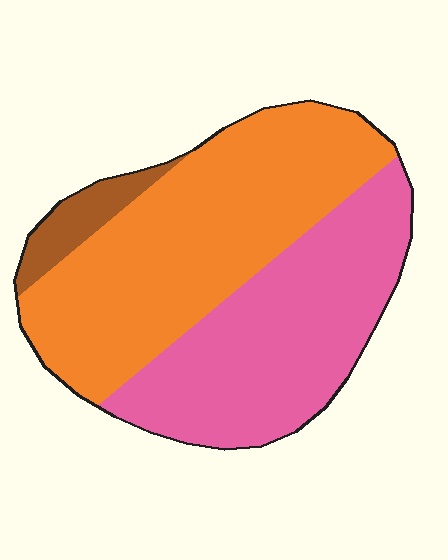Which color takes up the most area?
Orange, at roughly 50%.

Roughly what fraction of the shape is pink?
Pink takes up about two fifths (2/5) of the shape.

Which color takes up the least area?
Brown, at roughly 5%.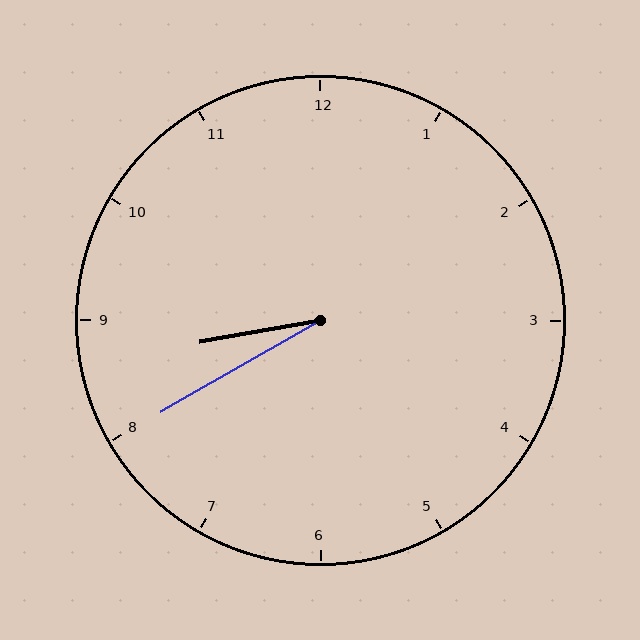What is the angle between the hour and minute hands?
Approximately 20 degrees.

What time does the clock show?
8:40.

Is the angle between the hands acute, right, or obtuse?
It is acute.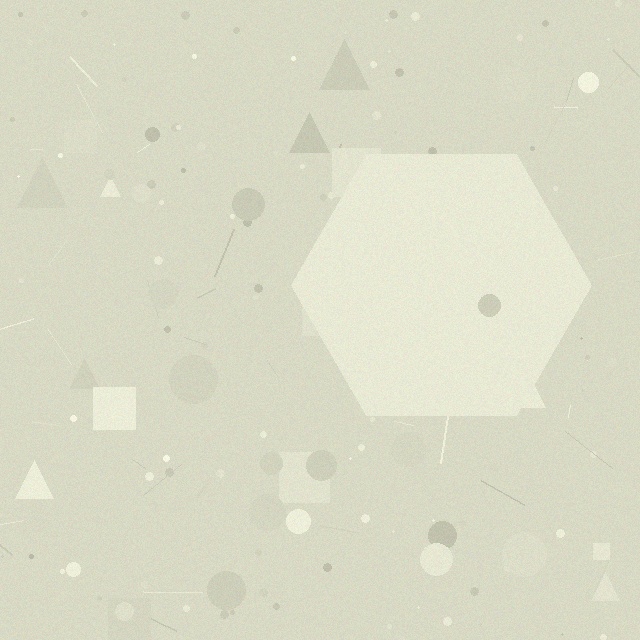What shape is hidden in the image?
A hexagon is hidden in the image.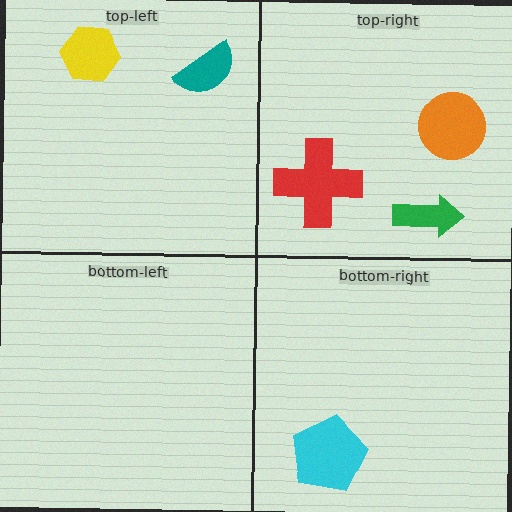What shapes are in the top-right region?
The red cross, the orange circle, the green arrow.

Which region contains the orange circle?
The top-right region.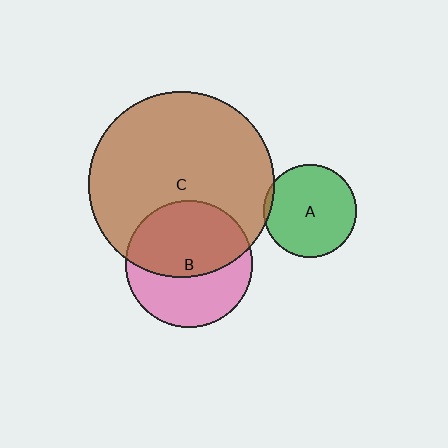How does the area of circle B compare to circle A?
Approximately 1.9 times.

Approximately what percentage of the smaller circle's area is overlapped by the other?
Approximately 55%.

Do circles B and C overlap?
Yes.